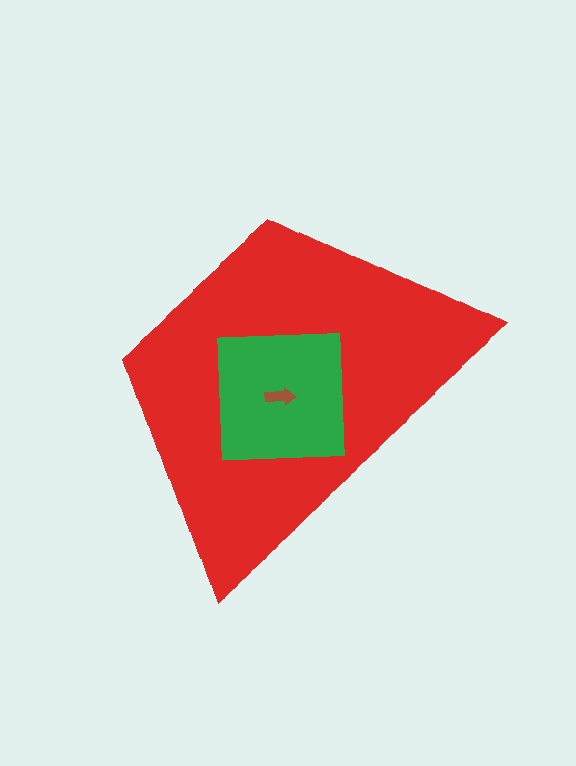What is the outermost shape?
The red trapezoid.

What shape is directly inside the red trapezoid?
The green square.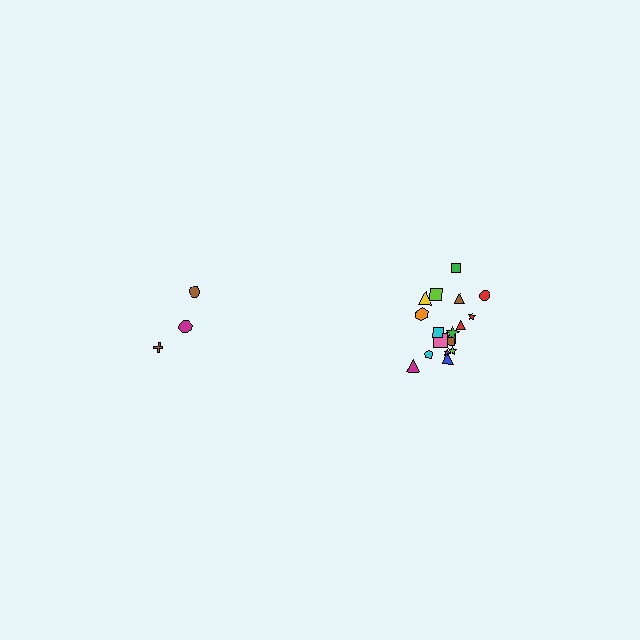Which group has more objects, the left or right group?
The right group.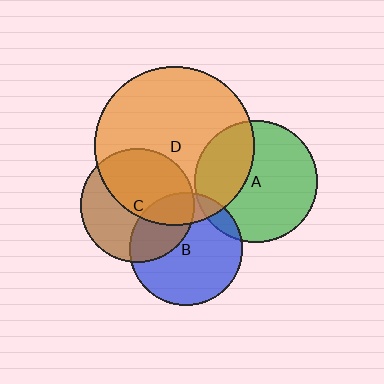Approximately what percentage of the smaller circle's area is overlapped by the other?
Approximately 50%.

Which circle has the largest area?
Circle D (orange).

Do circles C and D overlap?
Yes.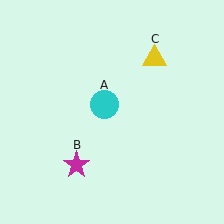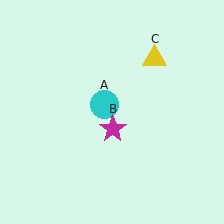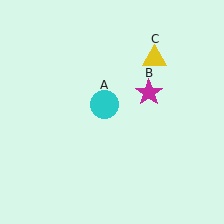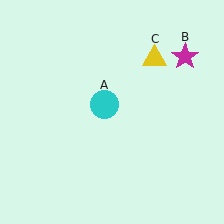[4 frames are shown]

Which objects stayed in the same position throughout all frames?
Cyan circle (object A) and yellow triangle (object C) remained stationary.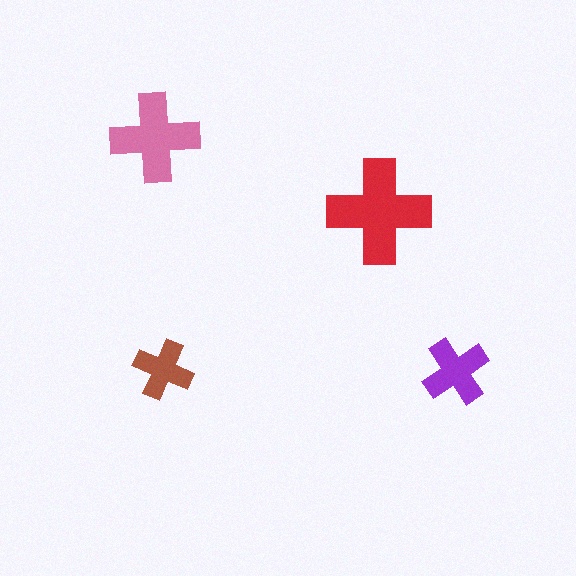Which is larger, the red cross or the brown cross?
The red one.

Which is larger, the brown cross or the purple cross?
The purple one.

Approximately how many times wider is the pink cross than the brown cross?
About 1.5 times wider.